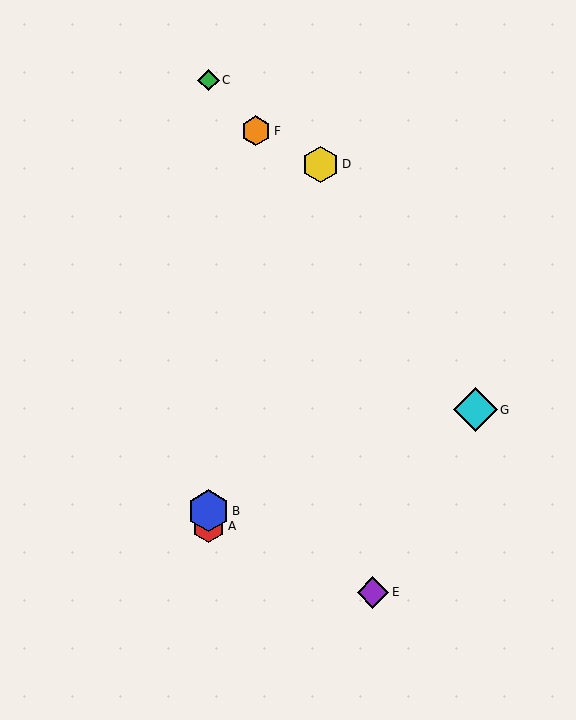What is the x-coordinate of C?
Object C is at x≈209.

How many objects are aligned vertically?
3 objects (A, B, C) are aligned vertically.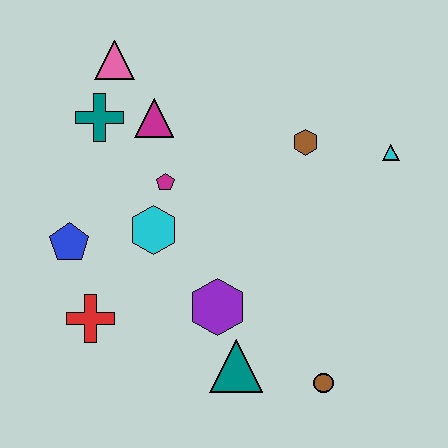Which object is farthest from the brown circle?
The pink triangle is farthest from the brown circle.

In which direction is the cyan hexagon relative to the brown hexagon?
The cyan hexagon is to the left of the brown hexagon.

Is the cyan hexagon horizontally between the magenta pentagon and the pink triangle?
Yes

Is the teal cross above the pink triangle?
No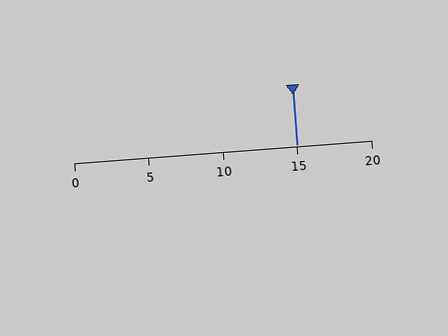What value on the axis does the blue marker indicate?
The marker indicates approximately 15.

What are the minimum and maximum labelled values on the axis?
The axis runs from 0 to 20.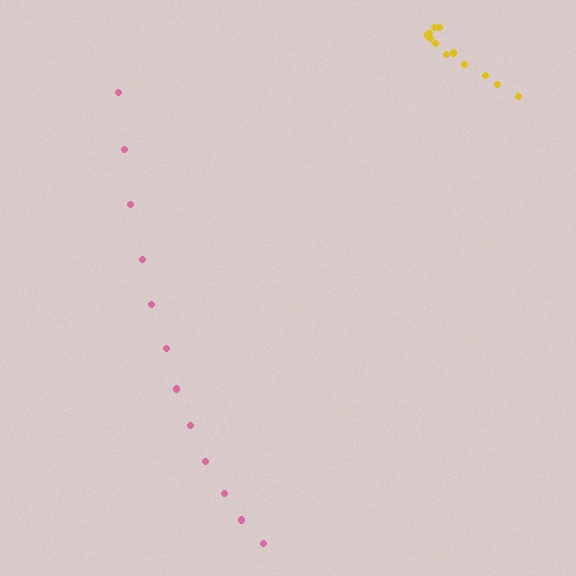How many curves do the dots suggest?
There are 2 distinct paths.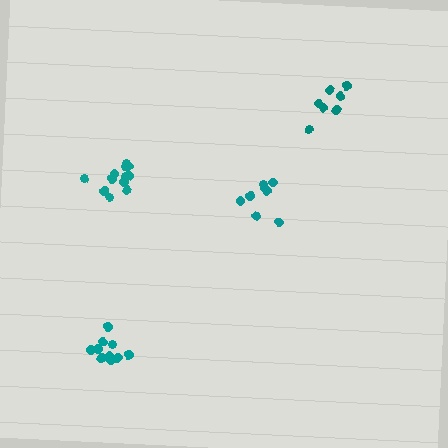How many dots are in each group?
Group 1: 10 dots, Group 2: 12 dots, Group 3: 7 dots, Group 4: 8 dots (37 total).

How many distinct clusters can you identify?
There are 4 distinct clusters.